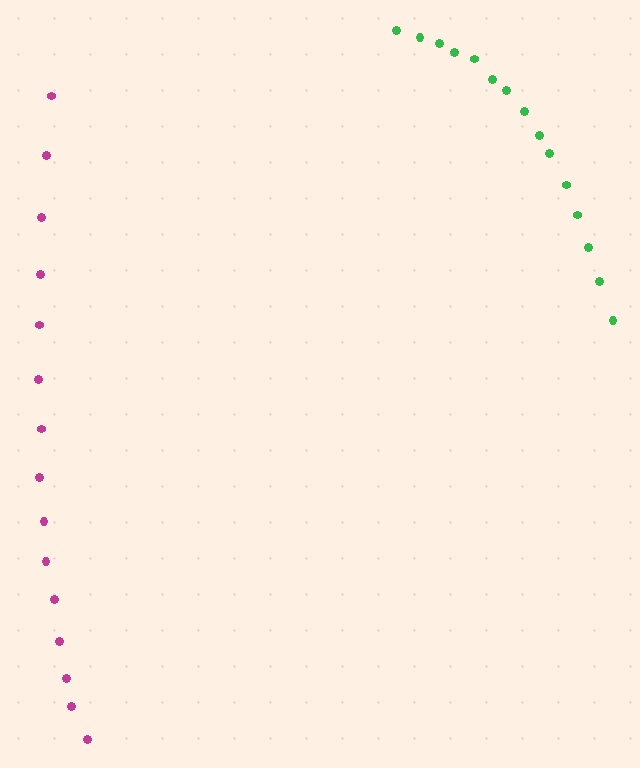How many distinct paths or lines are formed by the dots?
There are 2 distinct paths.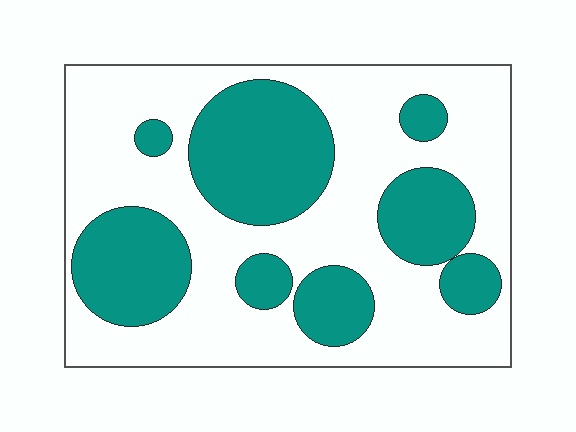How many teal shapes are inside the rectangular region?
8.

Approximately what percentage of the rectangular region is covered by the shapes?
Approximately 35%.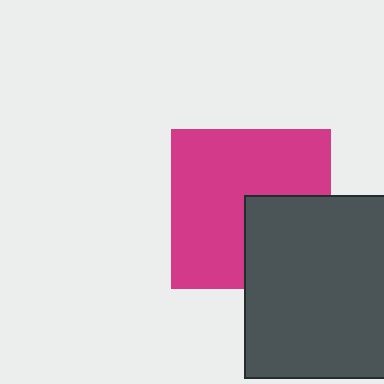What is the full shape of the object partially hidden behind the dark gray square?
The partially hidden object is a magenta square.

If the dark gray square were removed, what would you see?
You would see the complete magenta square.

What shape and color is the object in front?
The object in front is a dark gray square.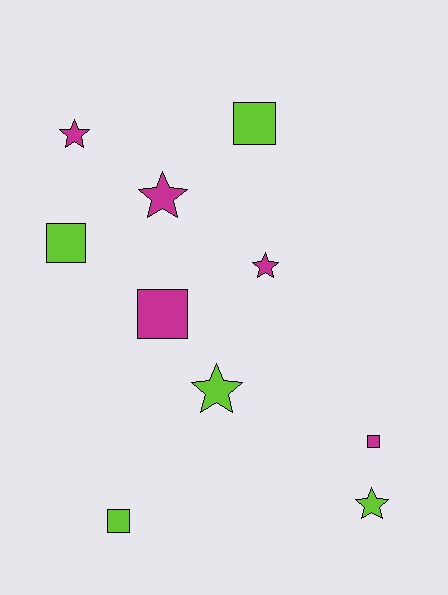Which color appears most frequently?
Magenta, with 5 objects.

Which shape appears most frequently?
Square, with 5 objects.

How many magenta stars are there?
There are 3 magenta stars.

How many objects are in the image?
There are 10 objects.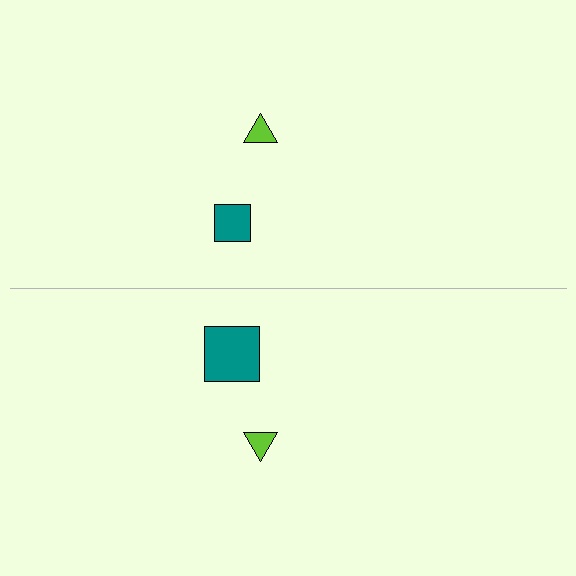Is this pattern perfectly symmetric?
No, the pattern is not perfectly symmetric. The teal square on the bottom side has a different size than its mirror counterpart.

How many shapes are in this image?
There are 4 shapes in this image.